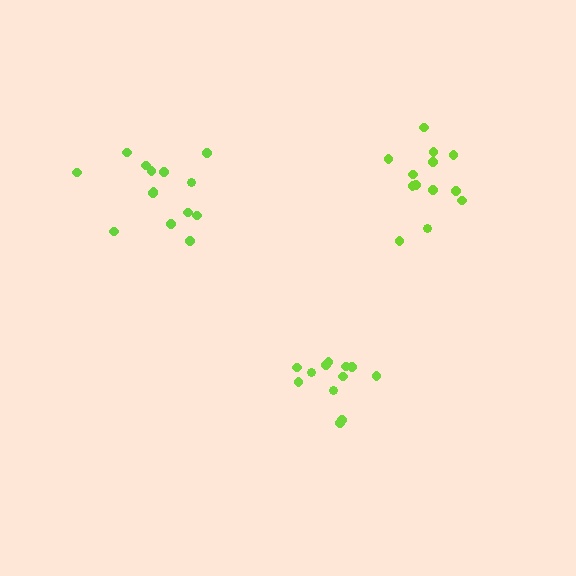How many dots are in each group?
Group 1: 14 dots, Group 2: 12 dots, Group 3: 13 dots (39 total).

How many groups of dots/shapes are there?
There are 3 groups.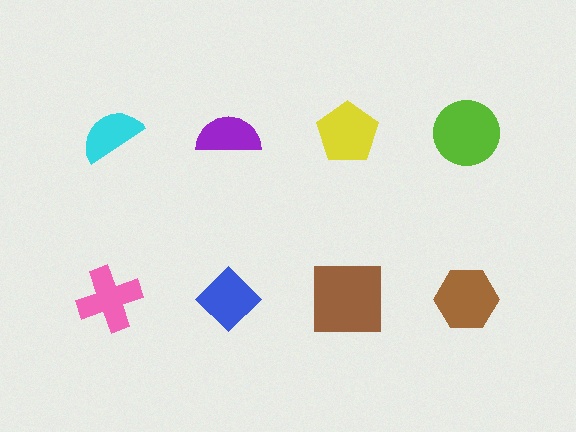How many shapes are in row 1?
4 shapes.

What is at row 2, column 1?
A pink cross.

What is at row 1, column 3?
A yellow pentagon.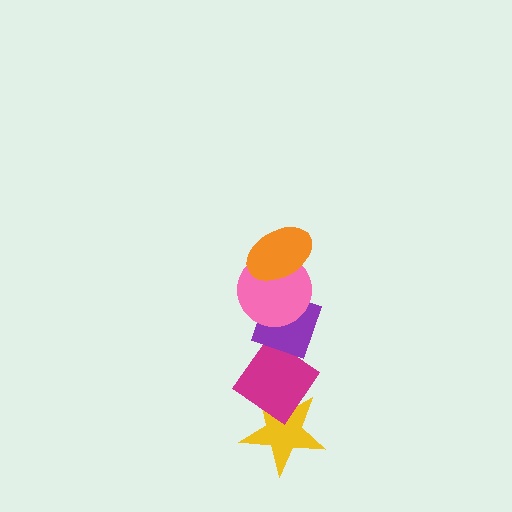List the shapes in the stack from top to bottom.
From top to bottom: the orange ellipse, the pink circle, the purple diamond, the magenta diamond, the yellow star.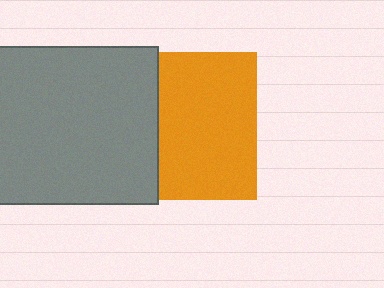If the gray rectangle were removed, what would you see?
You would see the complete orange square.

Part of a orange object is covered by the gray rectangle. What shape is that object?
It is a square.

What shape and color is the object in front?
The object in front is a gray rectangle.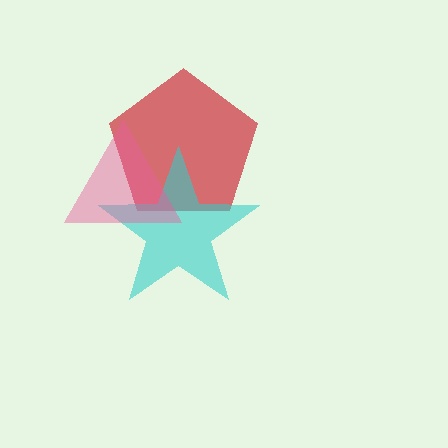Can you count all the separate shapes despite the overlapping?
Yes, there are 3 separate shapes.